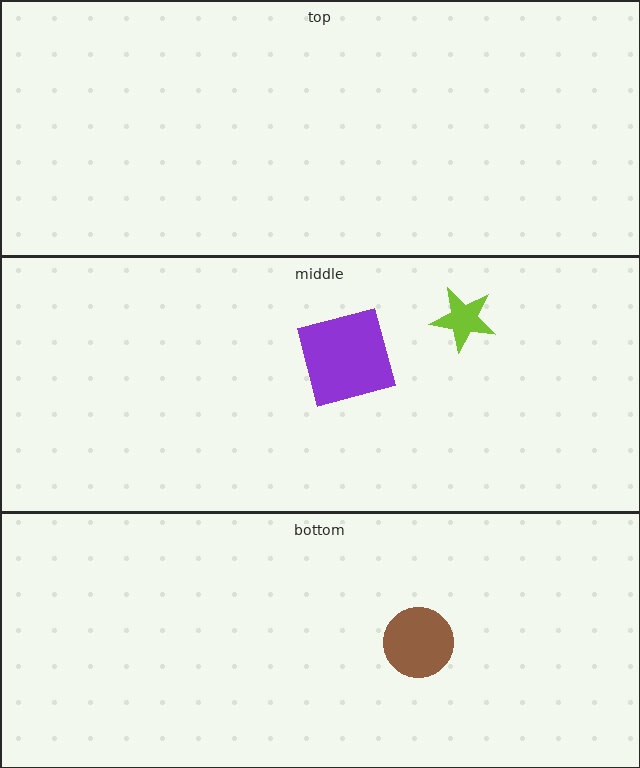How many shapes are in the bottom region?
1.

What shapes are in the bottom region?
The brown circle.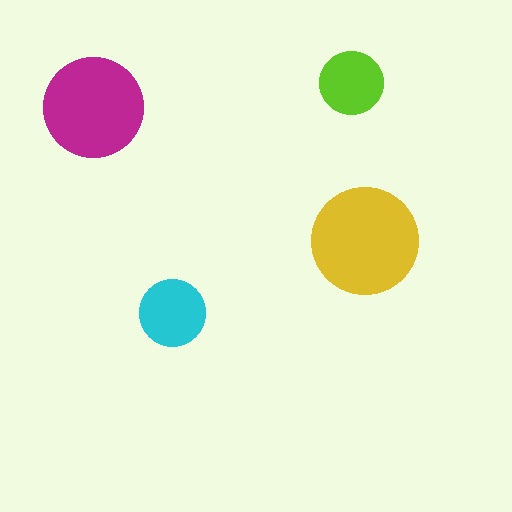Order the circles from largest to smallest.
the yellow one, the magenta one, the cyan one, the lime one.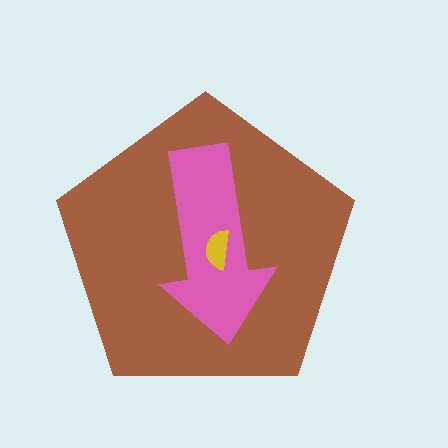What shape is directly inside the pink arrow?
The yellow semicircle.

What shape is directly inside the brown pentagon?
The pink arrow.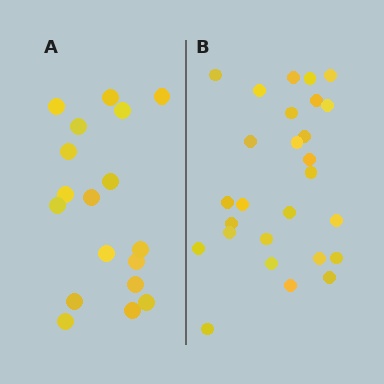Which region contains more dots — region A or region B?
Region B (the right region) has more dots.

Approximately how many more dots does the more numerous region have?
Region B has roughly 8 or so more dots than region A.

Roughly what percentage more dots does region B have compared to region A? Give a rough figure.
About 50% more.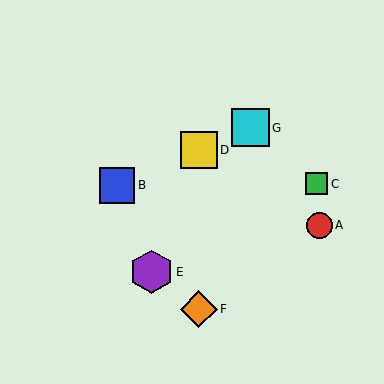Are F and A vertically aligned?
No, F is at x≈199 and A is at x≈319.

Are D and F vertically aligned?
Yes, both are at x≈199.